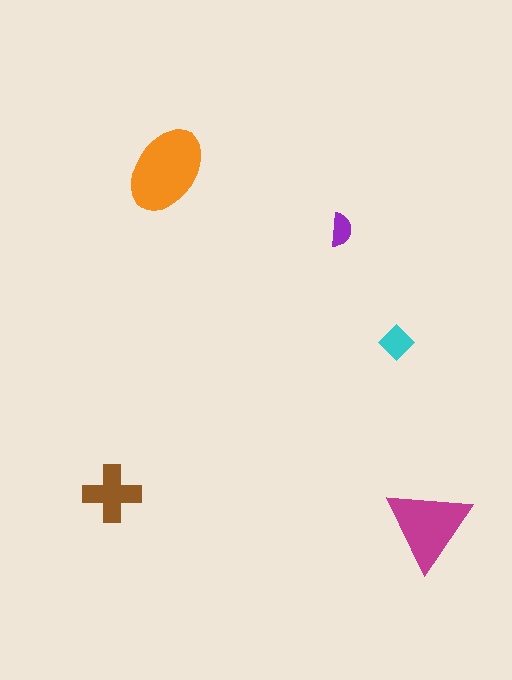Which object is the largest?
The orange ellipse.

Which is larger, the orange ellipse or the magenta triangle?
The orange ellipse.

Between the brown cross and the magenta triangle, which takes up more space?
The magenta triangle.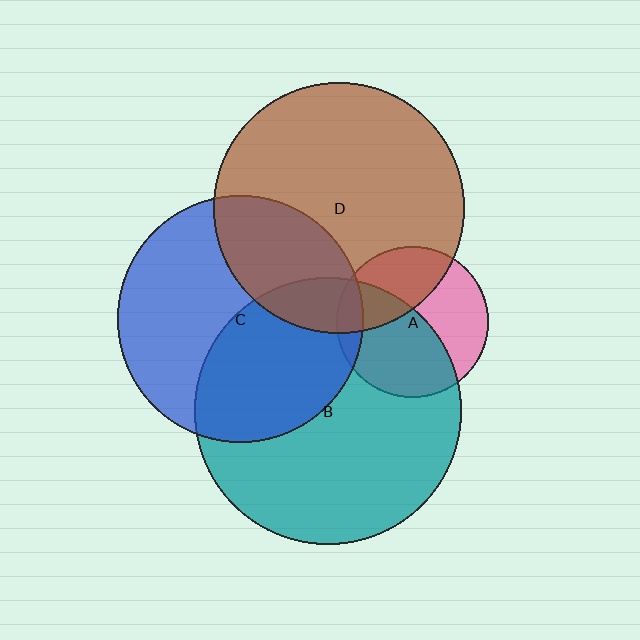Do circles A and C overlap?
Yes.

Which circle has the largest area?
Circle B (teal).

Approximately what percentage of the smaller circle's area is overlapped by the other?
Approximately 10%.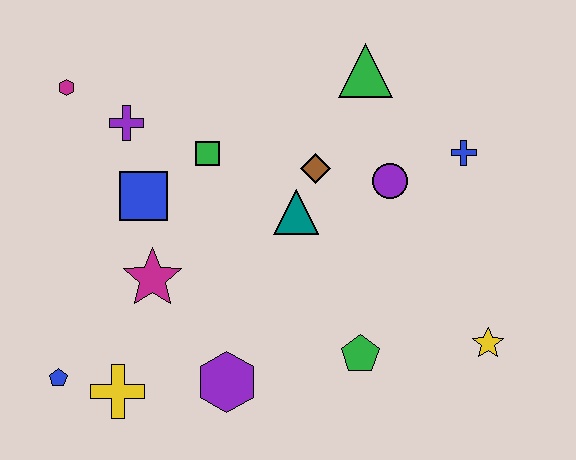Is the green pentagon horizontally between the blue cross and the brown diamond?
Yes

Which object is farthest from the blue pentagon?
The blue cross is farthest from the blue pentagon.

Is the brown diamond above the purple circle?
Yes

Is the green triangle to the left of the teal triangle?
No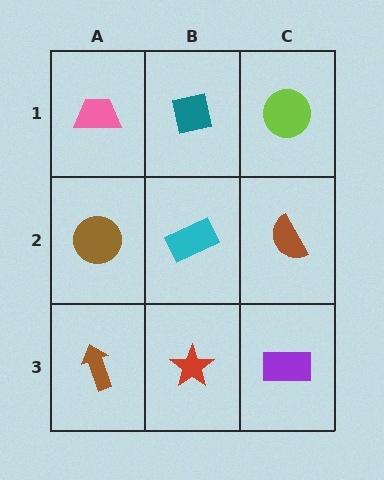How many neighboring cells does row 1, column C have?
2.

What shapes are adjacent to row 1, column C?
A brown semicircle (row 2, column C), a teal square (row 1, column B).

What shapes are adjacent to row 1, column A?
A brown circle (row 2, column A), a teal square (row 1, column B).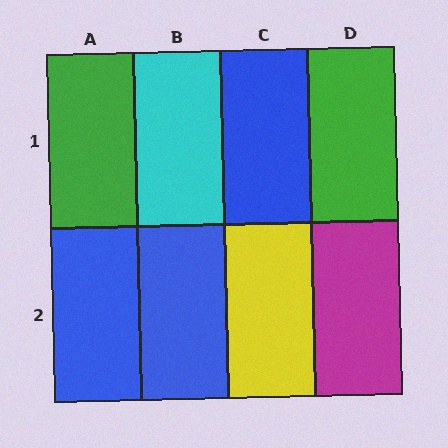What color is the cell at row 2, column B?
Blue.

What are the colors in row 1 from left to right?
Green, cyan, blue, green.